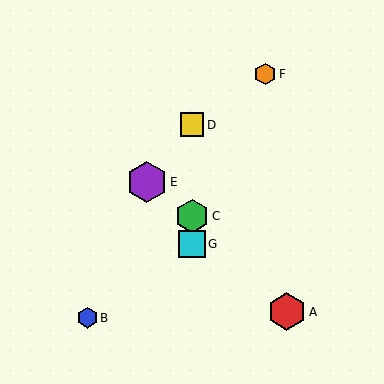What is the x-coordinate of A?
Object A is at x≈287.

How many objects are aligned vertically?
3 objects (C, D, G) are aligned vertically.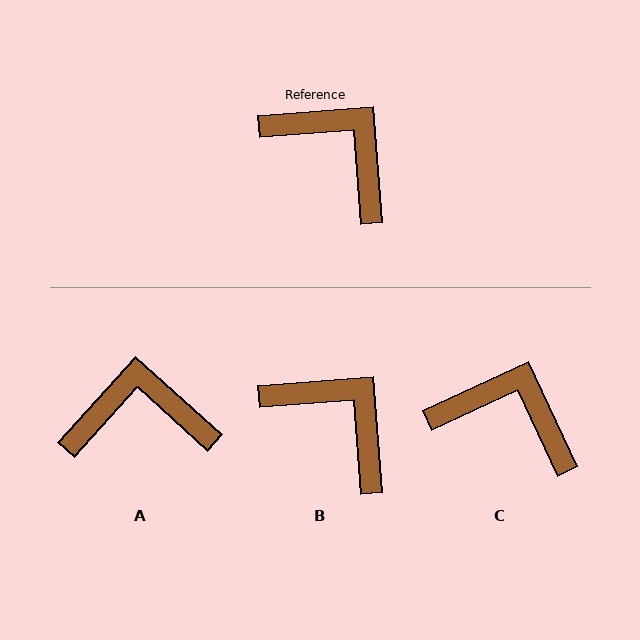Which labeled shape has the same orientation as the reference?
B.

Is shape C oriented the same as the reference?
No, it is off by about 21 degrees.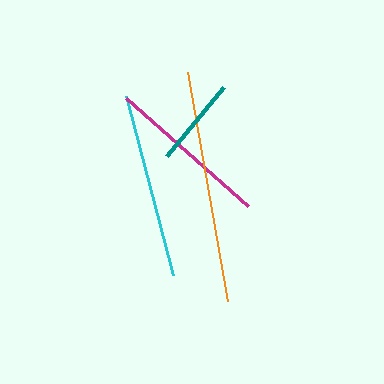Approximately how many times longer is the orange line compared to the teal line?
The orange line is approximately 2.6 times the length of the teal line.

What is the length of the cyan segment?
The cyan segment is approximately 185 pixels long.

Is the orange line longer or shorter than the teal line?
The orange line is longer than the teal line.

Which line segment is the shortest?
The teal line is the shortest at approximately 89 pixels.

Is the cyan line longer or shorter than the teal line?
The cyan line is longer than the teal line.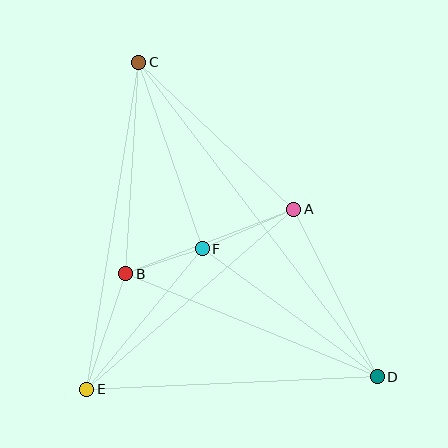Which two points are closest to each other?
Points B and F are closest to each other.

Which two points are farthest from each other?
Points C and D are farthest from each other.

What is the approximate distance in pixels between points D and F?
The distance between D and F is approximately 217 pixels.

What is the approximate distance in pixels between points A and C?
The distance between A and C is approximately 214 pixels.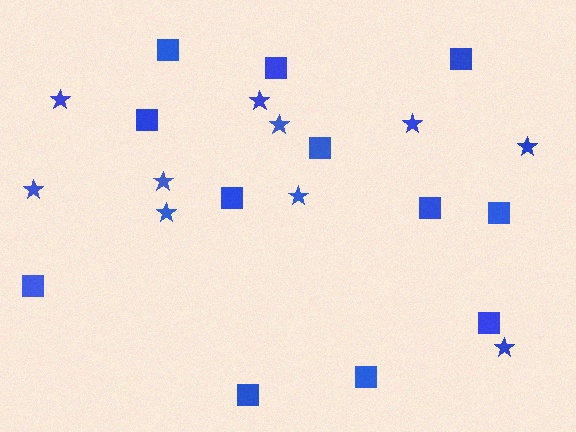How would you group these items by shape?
There are 2 groups: one group of squares (12) and one group of stars (10).